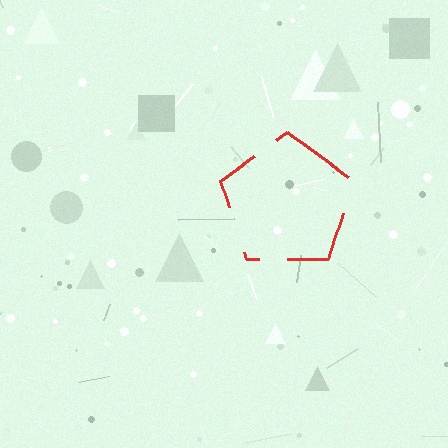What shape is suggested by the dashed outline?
The dashed outline suggests a pentagon.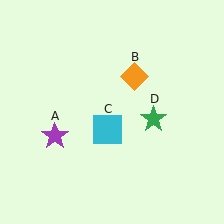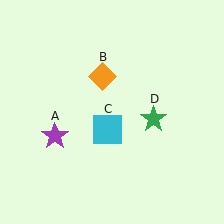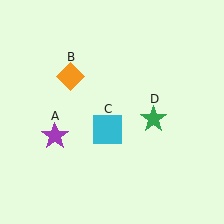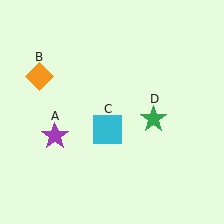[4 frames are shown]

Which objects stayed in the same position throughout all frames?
Purple star (object A) and cyan square (object C) and green star (object D) remained stationary.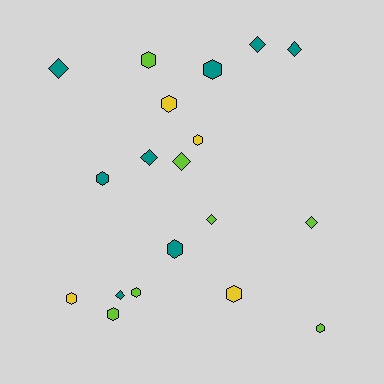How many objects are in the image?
There are 19 objects.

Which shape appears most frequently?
Hexagon, with 11 objects.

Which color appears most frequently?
Teal, with 8 objects.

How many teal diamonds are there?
There are 5 teal diamonds.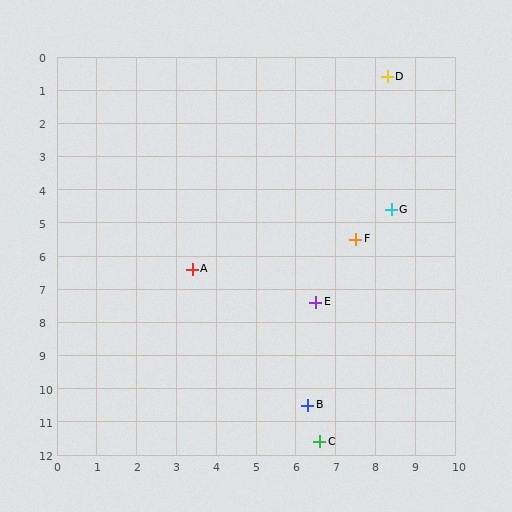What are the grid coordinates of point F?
Point F is at approximately (7.5, 5.5).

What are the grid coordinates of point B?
Point B is at approximately (6.3, 10.5).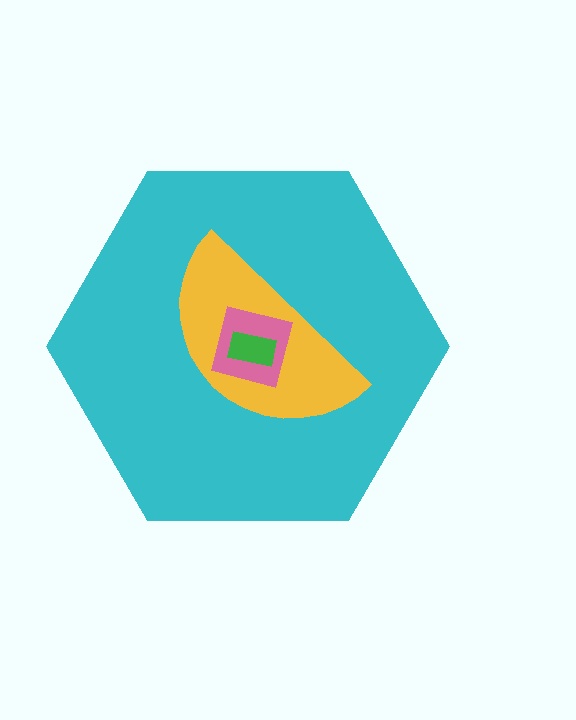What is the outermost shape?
The cyan hexagon.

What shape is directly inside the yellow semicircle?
The pink square.